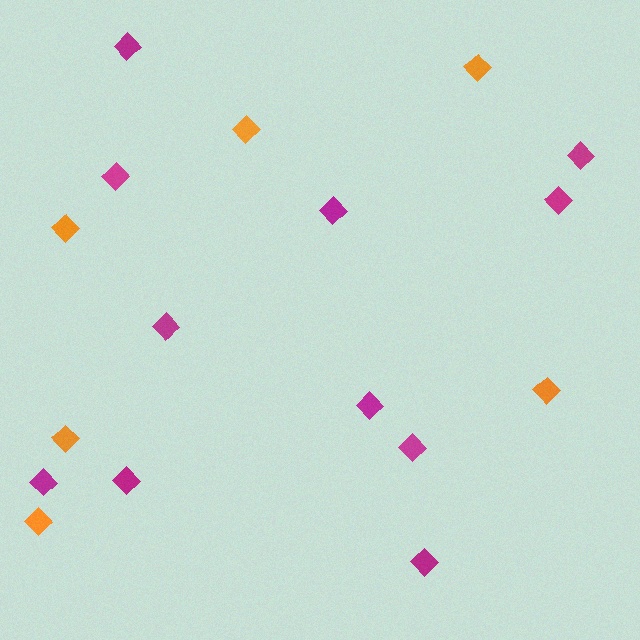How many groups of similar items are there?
There are 2 groups: one group of magenta diamonds (11) and one group of orange diamonds (6).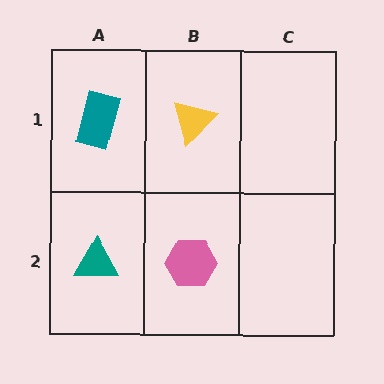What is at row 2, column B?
A pink hexagon.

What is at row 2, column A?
A teal triangle.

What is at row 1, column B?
A yellow triangle.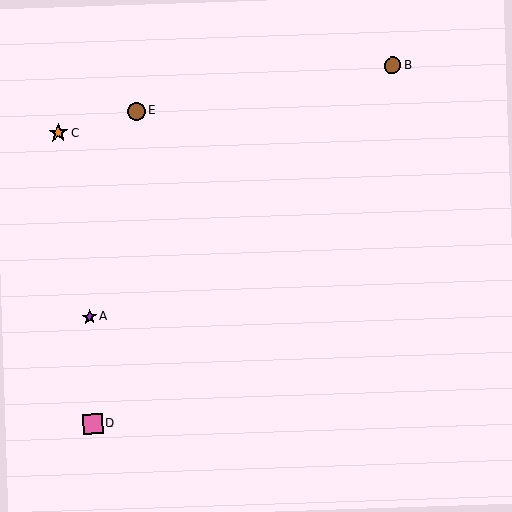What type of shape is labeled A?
Shape A is a purple star.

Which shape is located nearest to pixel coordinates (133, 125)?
The brown circle (labeled E) at (137, 111) is nearest to that location.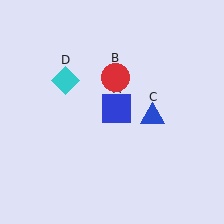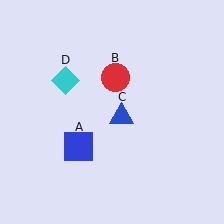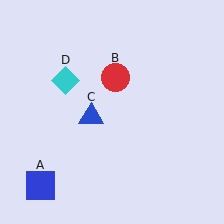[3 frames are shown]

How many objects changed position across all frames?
2 objects changed position: blue square (object A), blue triangle (object C).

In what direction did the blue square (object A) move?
The blue square (object A) moved down and to the left.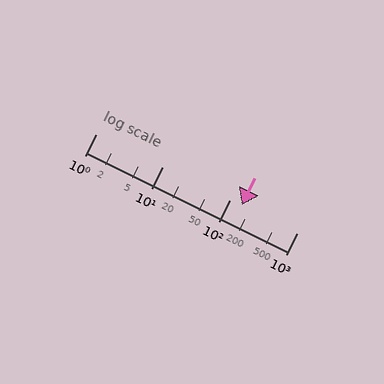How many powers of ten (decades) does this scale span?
The scale spans 3 decades, from 1 to 1000.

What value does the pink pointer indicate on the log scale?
The pointer indicates approximately 150.